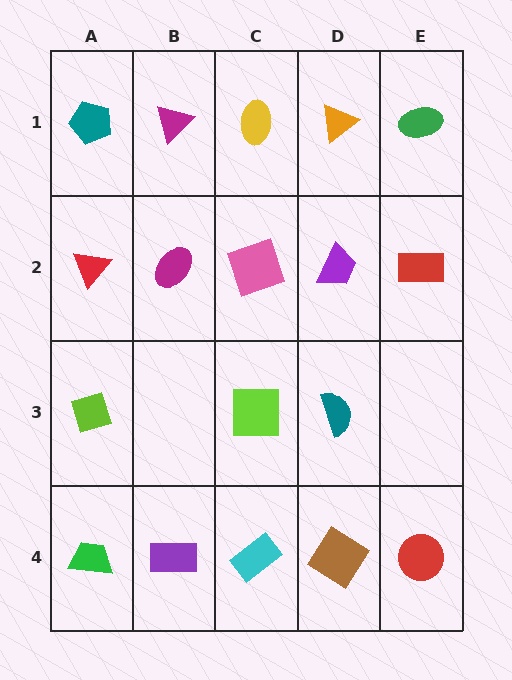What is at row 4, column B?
A purple rectangle.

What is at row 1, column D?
An orange triangle.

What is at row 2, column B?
A magenta ellipse.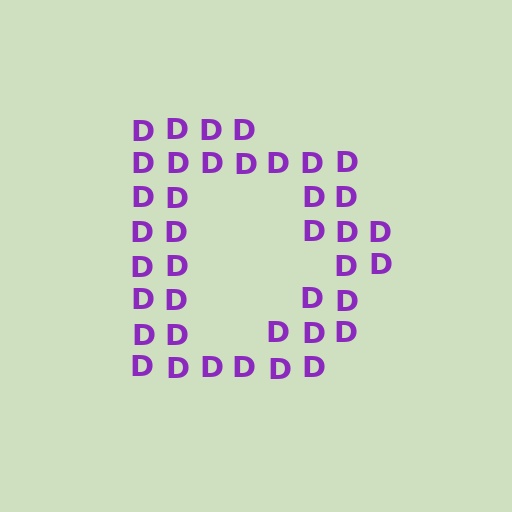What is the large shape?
The large shape is the letter D.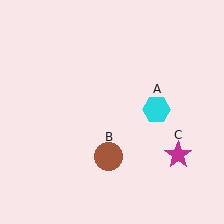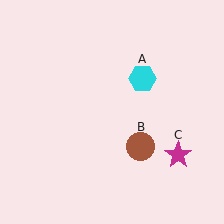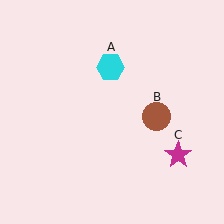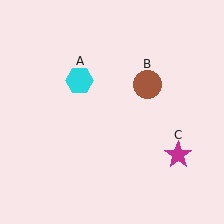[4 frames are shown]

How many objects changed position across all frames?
2 objects changed position: cyan hexagon (object A), brown circle (object B).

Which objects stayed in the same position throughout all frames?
Magenta star (object C) remained stationary.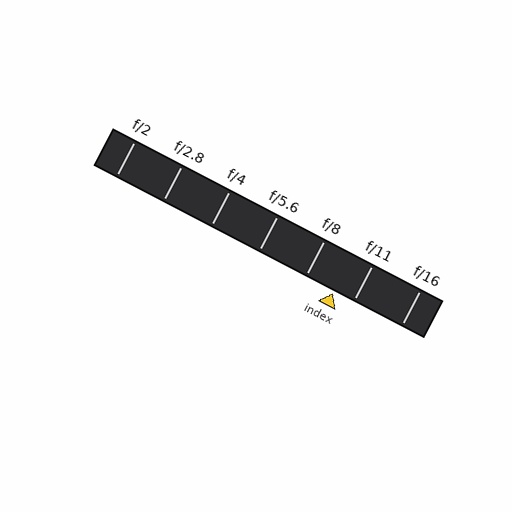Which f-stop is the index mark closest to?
The index mark is closest to f/11.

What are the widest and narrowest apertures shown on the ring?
The widest aperture shown is f/2 and the narrowest is f/16.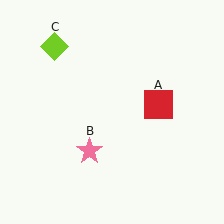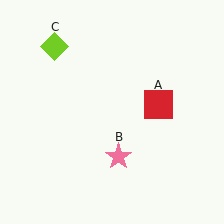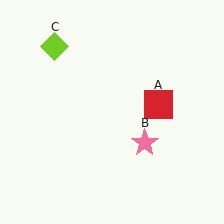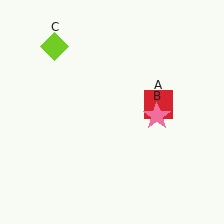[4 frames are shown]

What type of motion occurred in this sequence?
The pink star (object B) rotated counterclockwise around the center of the scene.